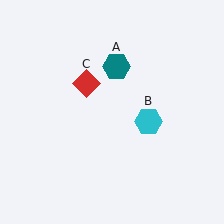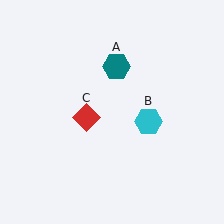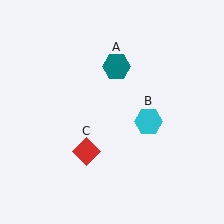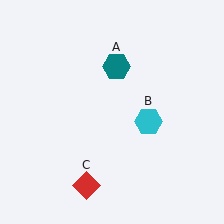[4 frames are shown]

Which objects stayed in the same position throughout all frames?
Teal hexagon (object A) and cyan hexagon (object B) remained stationary.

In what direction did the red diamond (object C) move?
The red diamond (object C) moved down.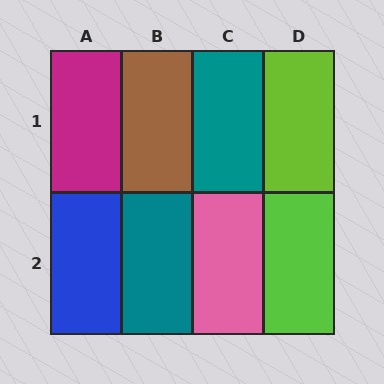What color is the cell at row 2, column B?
Teal.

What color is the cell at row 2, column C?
Pink.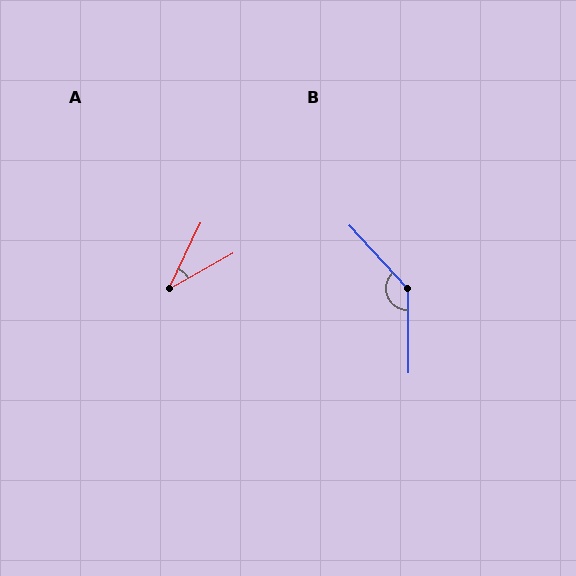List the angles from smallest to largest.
A (35°), B (138°).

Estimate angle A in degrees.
Approximately 35 degrees.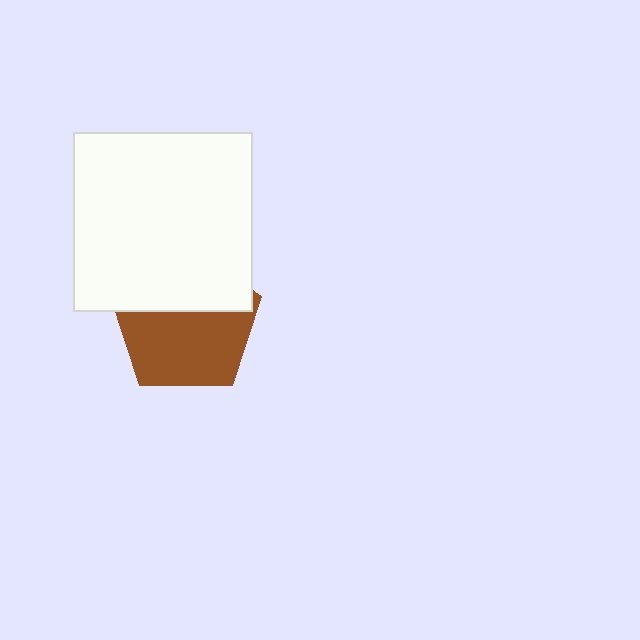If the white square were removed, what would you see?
You would see the complete brown pentagon.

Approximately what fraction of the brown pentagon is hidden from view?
Roughly 42% of the brown pentagon is hidden behind the white square.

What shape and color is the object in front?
The object in front is a white square.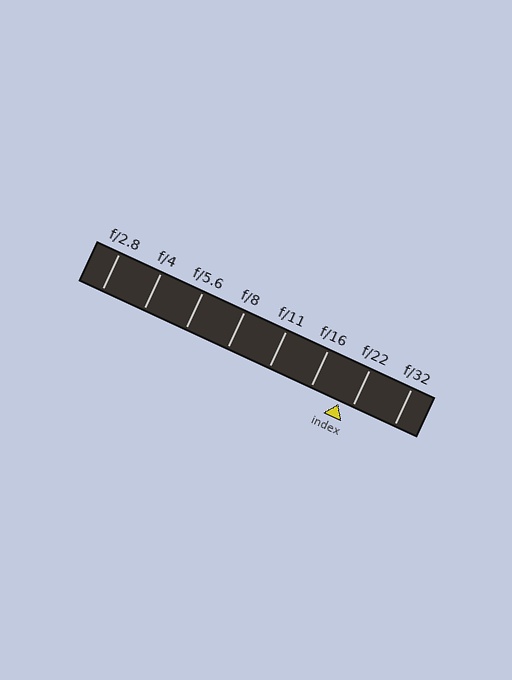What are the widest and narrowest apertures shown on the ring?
The widest aperture shown is f/2.8 and the narrowest is f/32.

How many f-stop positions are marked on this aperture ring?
There are 8 f-stop positions marked.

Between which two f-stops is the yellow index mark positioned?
The index mark is between f/16 and f/22.